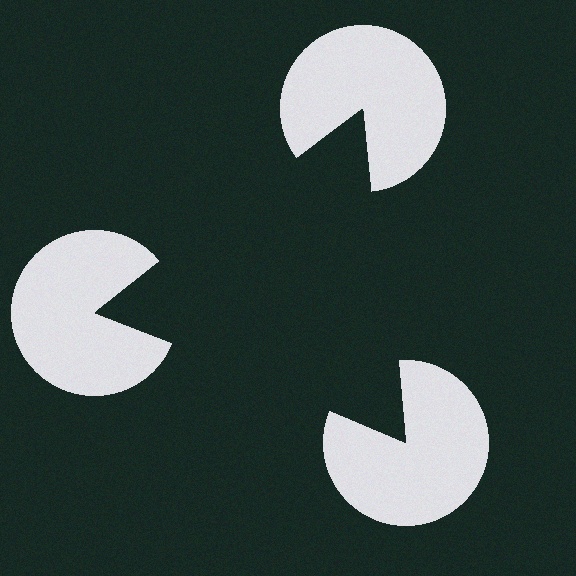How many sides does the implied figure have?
3 sides.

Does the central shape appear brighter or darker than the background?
It typically appears slightly darker than the background, even though no actual brightness change is drawn.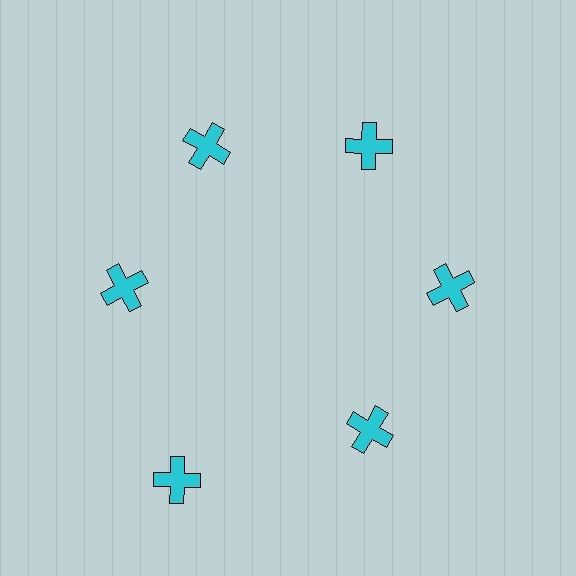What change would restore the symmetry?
The symmetry would be restored by moving it inward, back onto the ring so that all 6 crosses sit at equal angles and equal distance from the center.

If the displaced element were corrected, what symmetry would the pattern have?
It would have 6-fold rotational symmetry — the pattern would map onto itself every 60 degrees.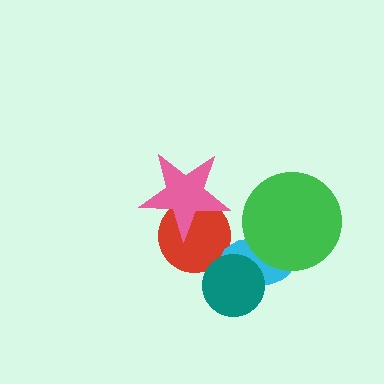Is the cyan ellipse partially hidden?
Yes, it is partially covered by another shape.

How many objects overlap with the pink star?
1 object overlaps with the pink star.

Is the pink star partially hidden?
No, no other shape covers it.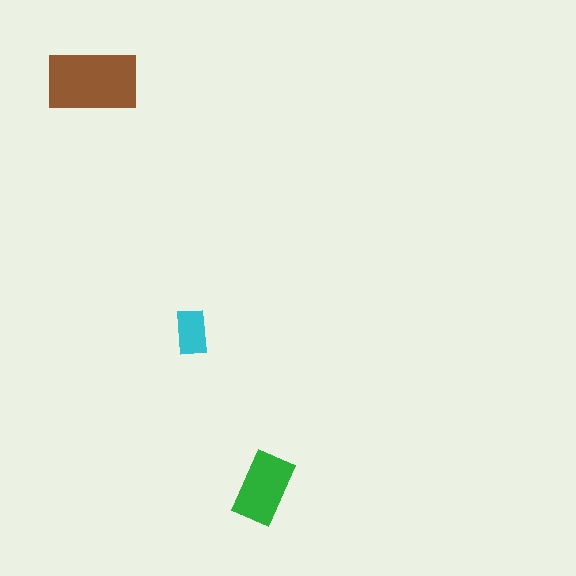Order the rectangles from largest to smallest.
the brown one, the green one, the cyan one.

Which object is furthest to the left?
The brown rectangle is leftmost.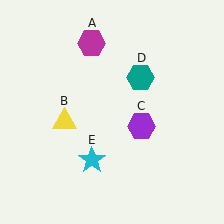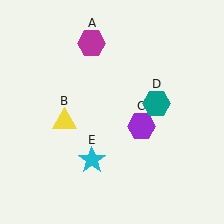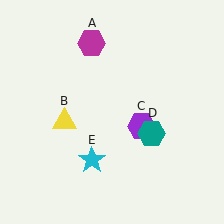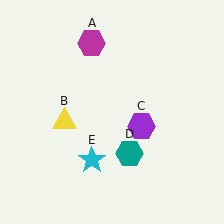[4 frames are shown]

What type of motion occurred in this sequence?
The teal hexagon (object D) rotated clockwise around the center of the scene.